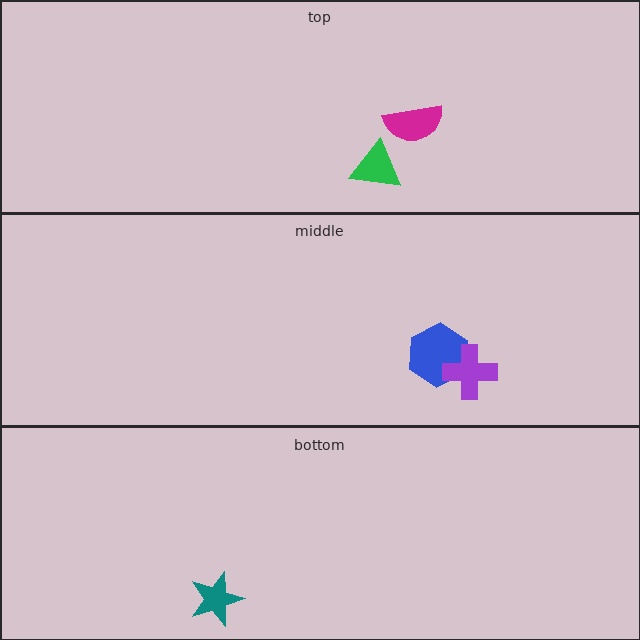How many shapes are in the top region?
2.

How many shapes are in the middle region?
2.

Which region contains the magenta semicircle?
The top region.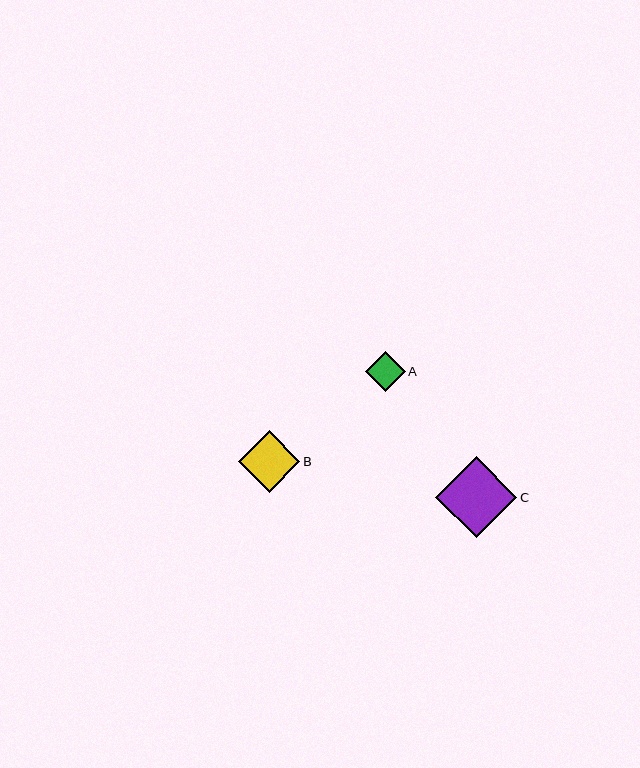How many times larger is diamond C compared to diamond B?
Diamond C is approximately 1.3 times the size of diamond B.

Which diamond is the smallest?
Diamond A is the smallest with a size of approximately 40 pixels.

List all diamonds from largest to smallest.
From largest to smallest: C, B, A.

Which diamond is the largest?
Diamond C is the largest with a size of approximately 81 pixels.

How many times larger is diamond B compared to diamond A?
Diamond B is approximately 1.5 times the size of diamond A.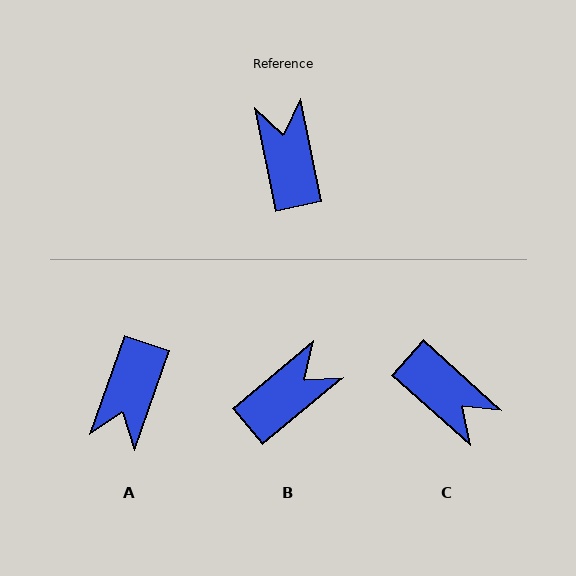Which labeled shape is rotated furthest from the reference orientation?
A, about 149 degrees away.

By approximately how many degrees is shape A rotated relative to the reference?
Approximately 149 degrees counter-clockwise.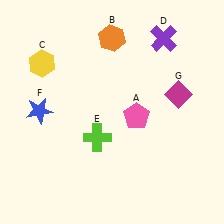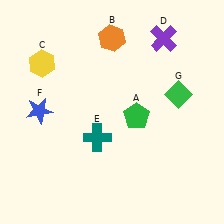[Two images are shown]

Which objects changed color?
A changed from pink to green. E changed from lime to teal. G changed from magenta to green.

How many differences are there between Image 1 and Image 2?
There are 3 differences between the two images.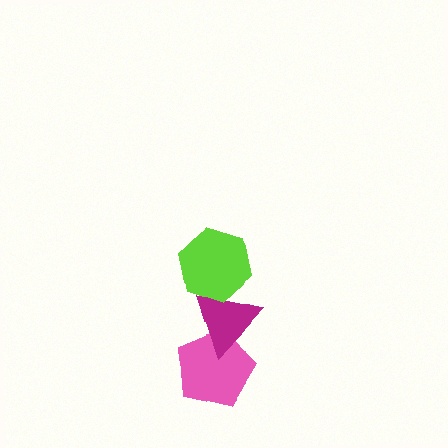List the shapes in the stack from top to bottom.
From top to bottom: the lime hexagon, the magenta triangle, the pink pentagon.